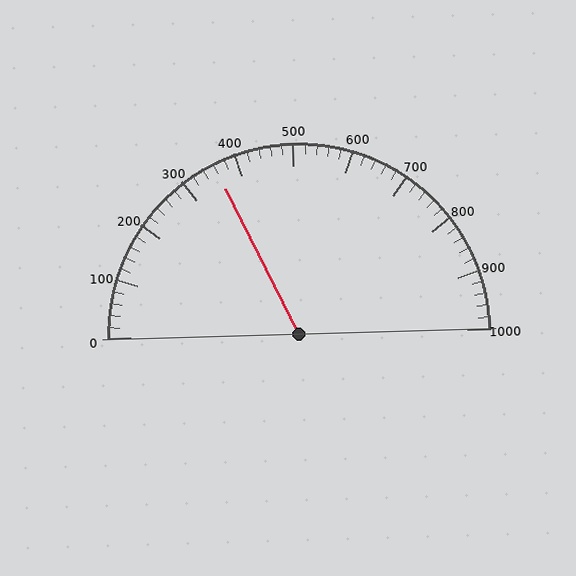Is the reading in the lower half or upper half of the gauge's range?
The reading is in the lower half of the range (0 to 1000).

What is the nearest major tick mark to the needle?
The nearest major tick mark is 400.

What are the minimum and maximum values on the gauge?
The gauge ranges from 0 to 1000.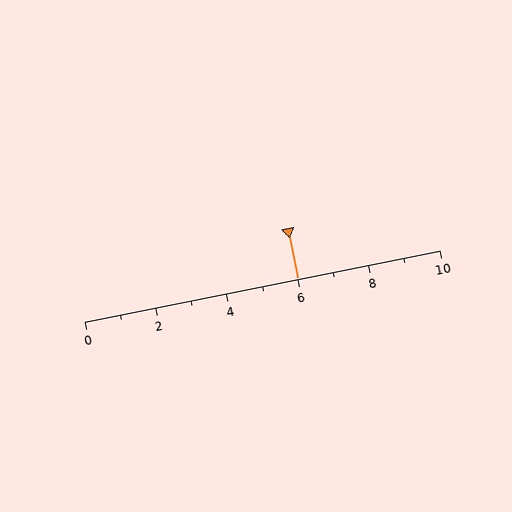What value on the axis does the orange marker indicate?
The marker indicates approximately 6.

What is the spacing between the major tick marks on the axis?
The major ticks are spaced 2 apart.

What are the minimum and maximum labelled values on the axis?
The axis runs from 0 to 10.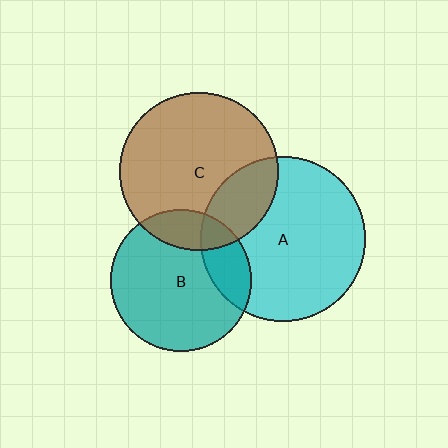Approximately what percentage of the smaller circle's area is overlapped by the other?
Approximately 20%.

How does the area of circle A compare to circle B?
Approximately 1.4 times.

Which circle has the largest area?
Circle A (cyan).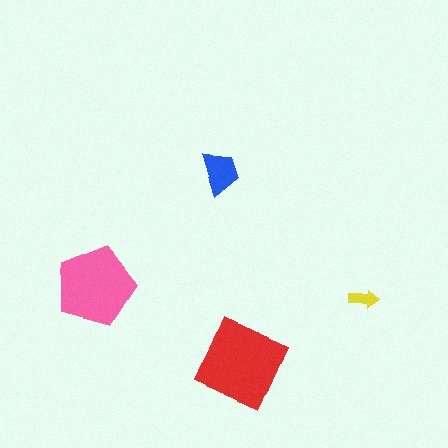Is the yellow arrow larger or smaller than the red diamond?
Smaller.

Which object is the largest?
The red diamond.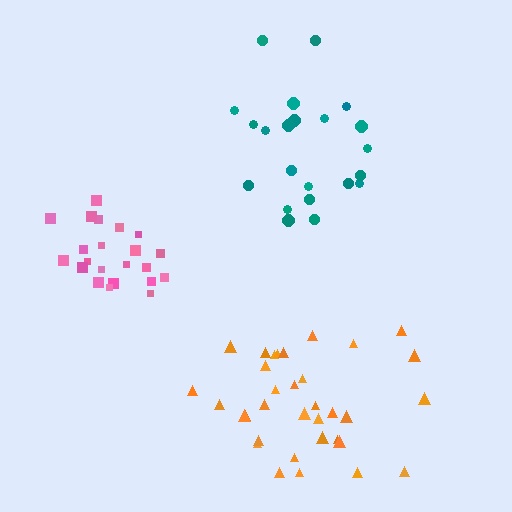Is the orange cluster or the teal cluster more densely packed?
Orange.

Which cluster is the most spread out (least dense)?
Teal.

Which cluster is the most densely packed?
Pink.